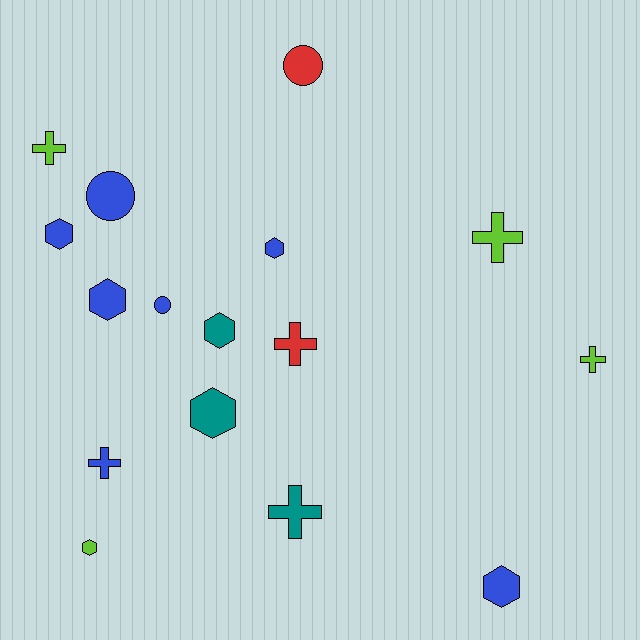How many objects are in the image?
There are 16 objects.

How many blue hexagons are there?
There are 4 blue hexagons.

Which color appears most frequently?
Blue, with 7 objects.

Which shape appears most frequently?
Hexagon, with 7 objects.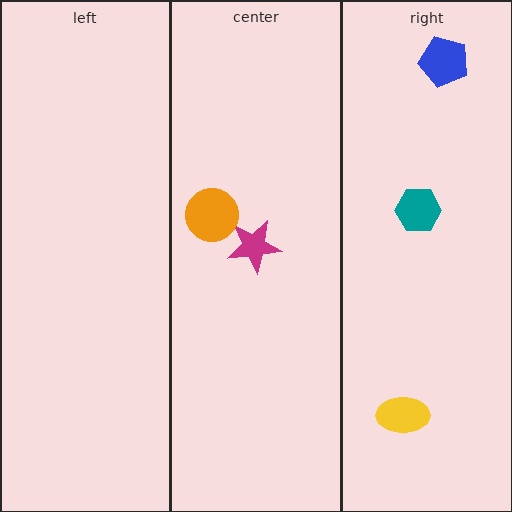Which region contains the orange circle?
The center region.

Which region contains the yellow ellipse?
The right region.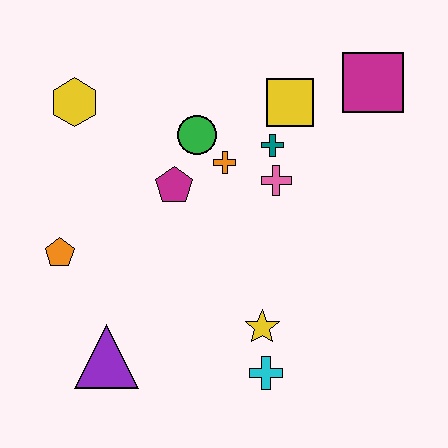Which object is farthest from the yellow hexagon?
The cyan cross is farthest from the yellow hexagon.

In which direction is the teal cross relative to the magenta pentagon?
The teal cross is to the right of the magenta pentagon.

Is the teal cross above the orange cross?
Yes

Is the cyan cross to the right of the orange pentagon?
Yes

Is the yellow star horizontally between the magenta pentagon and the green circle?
No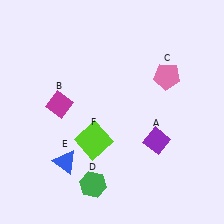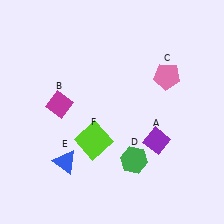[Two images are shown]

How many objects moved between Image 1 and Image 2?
1 object moved between the two images.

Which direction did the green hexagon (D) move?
The green hexagon (D) moved right.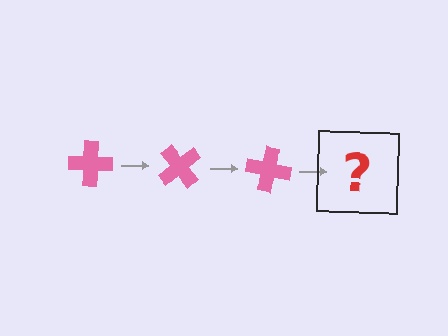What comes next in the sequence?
The next element should be a pink cross rotated 150 degrees.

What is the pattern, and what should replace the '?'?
The pattern is that the cross rotates 50 degrees each step. The '?' should be a pink cross rotated 150 degrees.